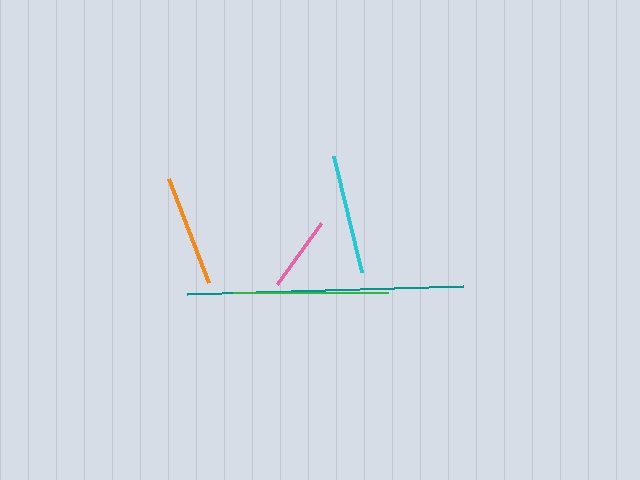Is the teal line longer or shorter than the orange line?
The teal line is longer than the orange line.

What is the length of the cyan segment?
The cyan segment is approximately 120 pixels long.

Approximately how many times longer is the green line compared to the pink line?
The green line is approximately 2.1 times the length of the pink line.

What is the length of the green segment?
The green segment is approximately 155 pixels long.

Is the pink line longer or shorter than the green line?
The green line is longer than the pink line.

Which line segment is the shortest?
The pink line is the shortest at approximately 75 pixels.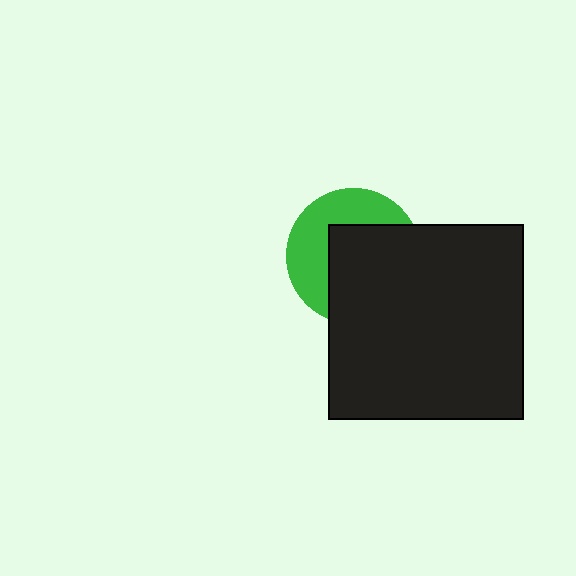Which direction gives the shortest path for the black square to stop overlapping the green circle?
Moving toward the lower-right gives the shortest separation.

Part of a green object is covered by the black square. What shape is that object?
It is a circle.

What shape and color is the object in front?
The object in front is a black square.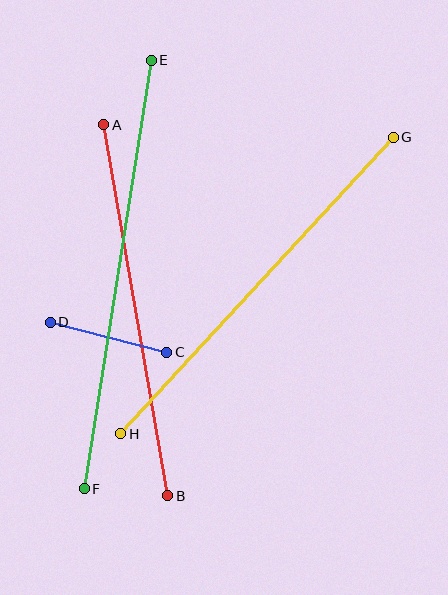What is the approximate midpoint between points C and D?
The midpoint is at approximately (109, 337) pixels.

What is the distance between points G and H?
The distance is approximately 403 pixels.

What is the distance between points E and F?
The distance is approximately 434 pixels.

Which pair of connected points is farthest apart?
Points E and F are farthest apart.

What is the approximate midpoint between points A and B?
The midpoint is at approximately (136, 310) pixels.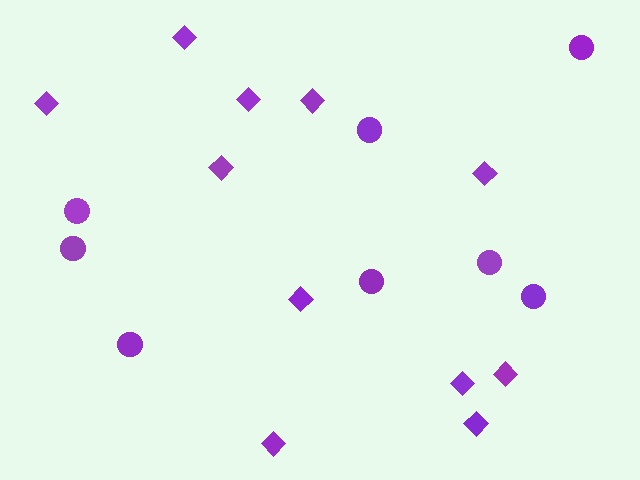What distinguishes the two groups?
There are 2 groups: one group of diamonds (11) and one group of circles (8).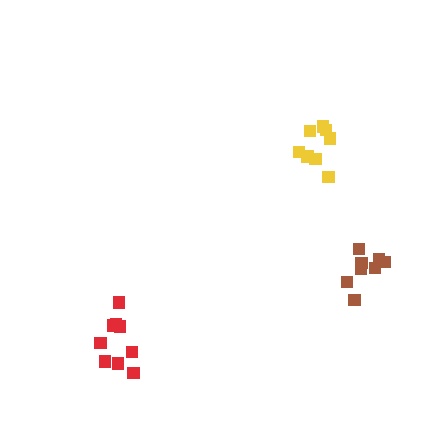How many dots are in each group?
Group 1: 9 dots, Group 2: 9 dots, Group 3: 8 dots (26 total).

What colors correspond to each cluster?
The clusters are colored: red, brown, yellow.